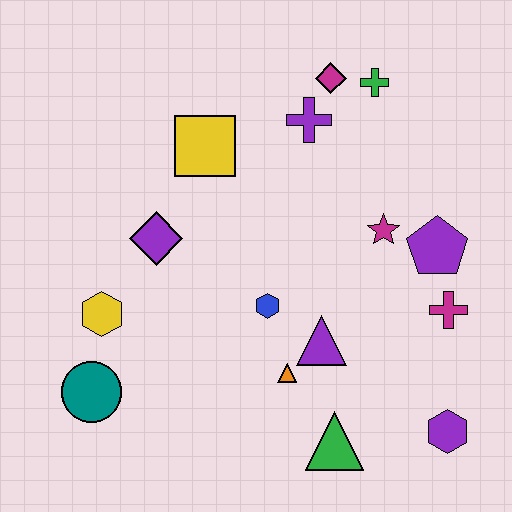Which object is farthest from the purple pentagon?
The teal circle is farthest from the purple pentagon.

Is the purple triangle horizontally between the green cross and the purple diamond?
Yes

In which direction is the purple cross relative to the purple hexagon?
The purple cross is above the purple hexagon.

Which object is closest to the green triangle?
The orange triangle is closest to the green triangle.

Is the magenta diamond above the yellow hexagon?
Yes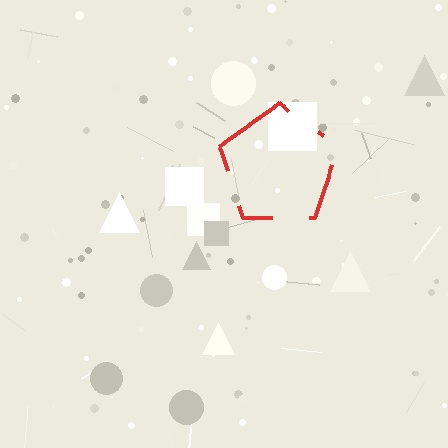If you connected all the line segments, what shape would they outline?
They would outline a pentagon.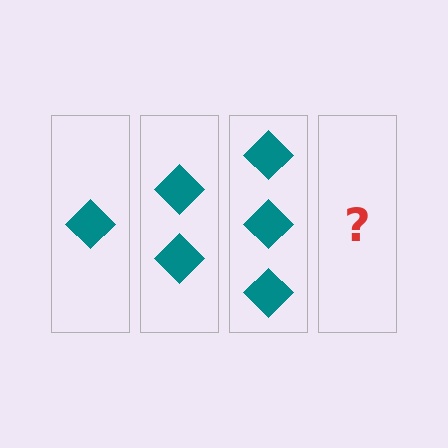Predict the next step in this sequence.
The next step is 4 diamonds.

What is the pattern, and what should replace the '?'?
The pattern is that each step adds one more diamond. The '?' should be 4 diamonds.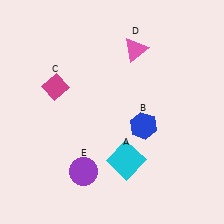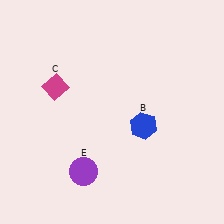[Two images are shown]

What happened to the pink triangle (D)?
The pink triangle (D) was removed in Image 2. It was in the top-right area of Image 1.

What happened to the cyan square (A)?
The cyan square (A) was removed in Image 2. It was in the bottom-right area of Image 1.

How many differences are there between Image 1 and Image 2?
There are 2 differences between the two images.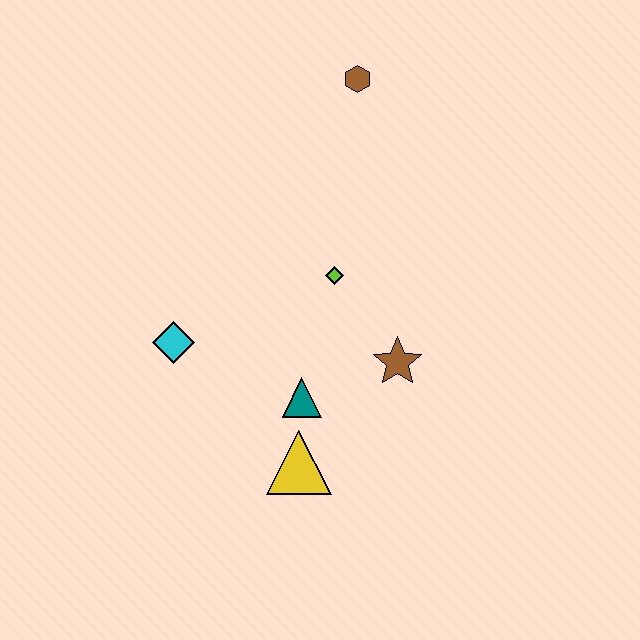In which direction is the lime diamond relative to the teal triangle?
The lime diamond is above the teal triangle.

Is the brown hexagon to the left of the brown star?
Yes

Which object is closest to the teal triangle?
The yellow triangle is closest to the teal triangle.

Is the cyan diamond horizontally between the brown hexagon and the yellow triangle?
No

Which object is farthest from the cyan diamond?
The brown hexagon is farthest from the cyan diamond.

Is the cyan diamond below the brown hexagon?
Yes